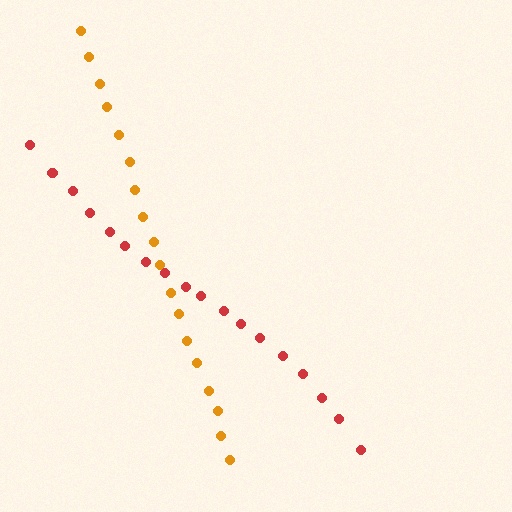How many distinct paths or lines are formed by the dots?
There are 2 distinct paths.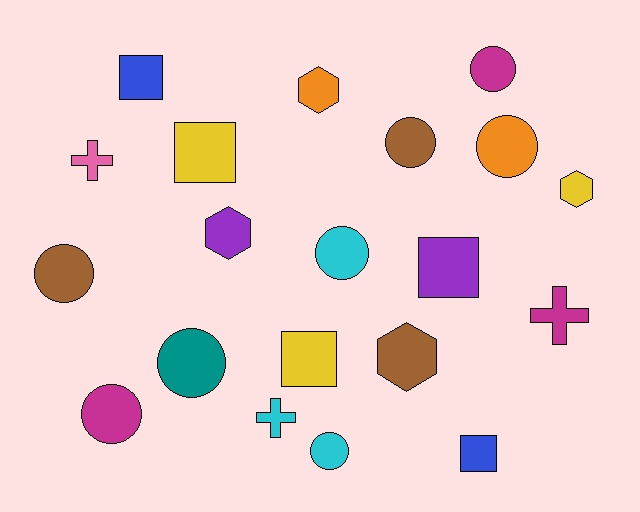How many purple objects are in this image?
There are 2 purple objects.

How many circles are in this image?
There are 8 circles.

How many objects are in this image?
There are 20 objects.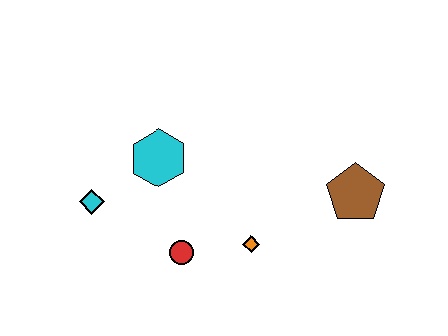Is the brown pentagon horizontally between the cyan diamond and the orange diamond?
No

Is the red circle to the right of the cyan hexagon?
Yes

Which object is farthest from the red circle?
The brown pentagon is farthest from the red circle.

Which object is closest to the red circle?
The orange diamond is closest to the red circle.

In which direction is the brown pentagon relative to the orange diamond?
The brown pentagon is to the right of the orange diamond.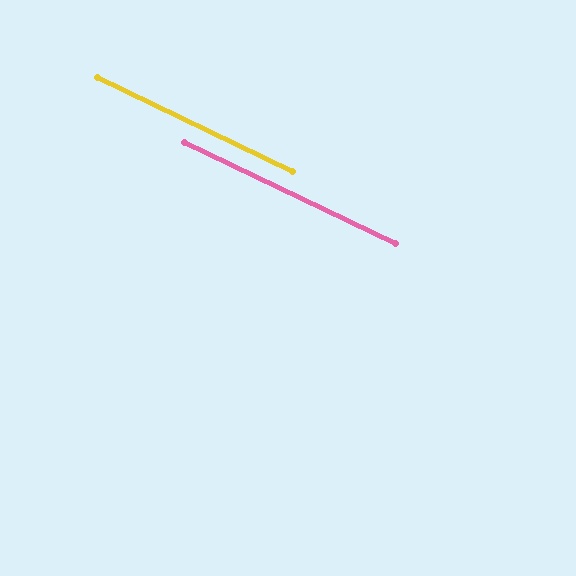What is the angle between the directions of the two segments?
Approximately 0 degrees.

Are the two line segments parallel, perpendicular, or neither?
Parallel — their directions differ by only 0.3°.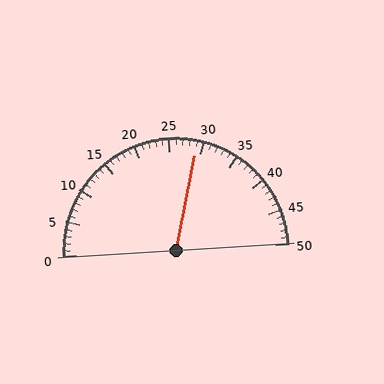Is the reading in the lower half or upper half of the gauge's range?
The reading is in the upper half of the range (0 to 50).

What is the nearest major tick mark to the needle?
The nearest major tick mark is 30.